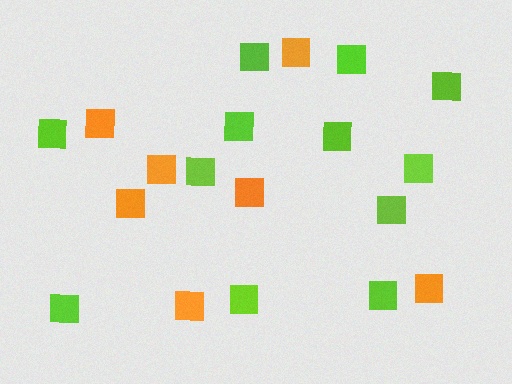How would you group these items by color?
There are 2 groups: one group of lime squares (12) and one group of orange squares (7).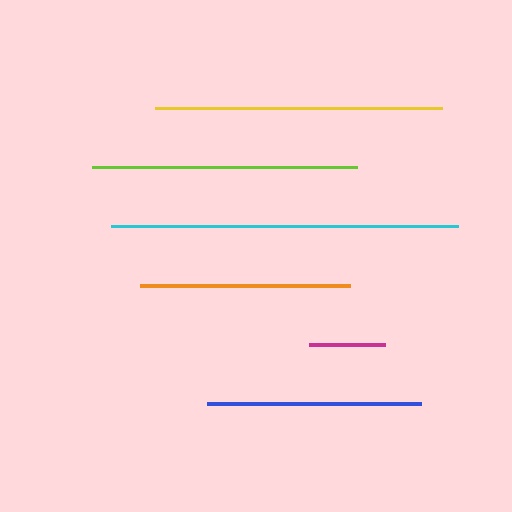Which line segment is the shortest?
The magenta line is the shortest at approximately 75 pixels.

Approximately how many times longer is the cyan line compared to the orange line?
The cyan line is approximately 1.7 times the length of the orange line.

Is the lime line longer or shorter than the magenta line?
The lime line is longer than the magenta line.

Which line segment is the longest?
The cyan line is the longest at approximately 347 pixels.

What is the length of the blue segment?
The blue segment is approximately 214 pixels long.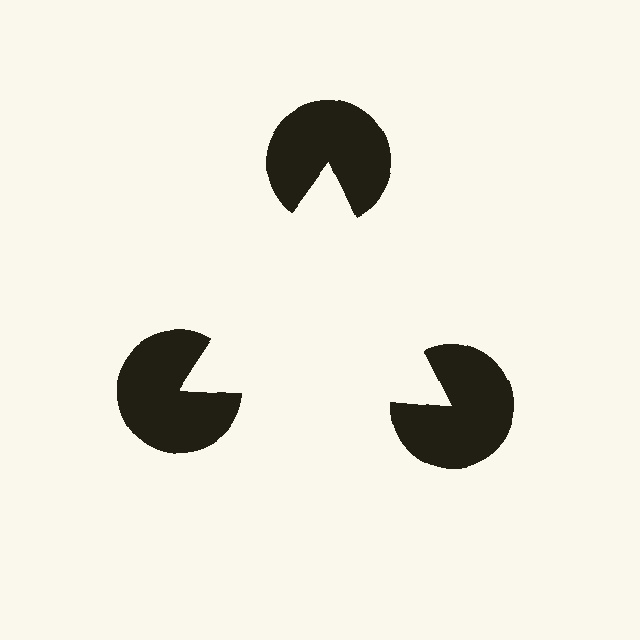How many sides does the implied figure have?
3 sides.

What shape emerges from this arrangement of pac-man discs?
An illusory triangle — its edges are inferred from the aligned wedge cuts in the pac-man discs, not physically drawn.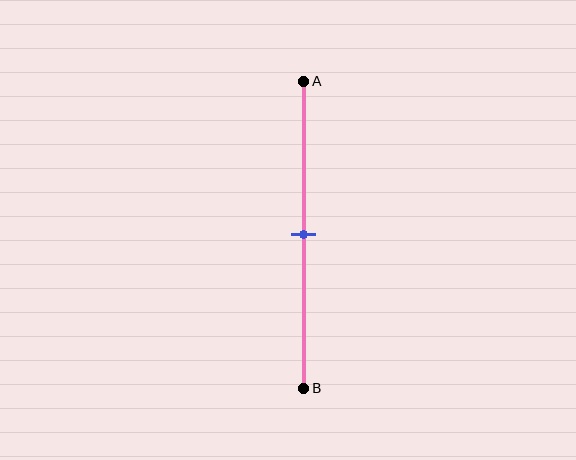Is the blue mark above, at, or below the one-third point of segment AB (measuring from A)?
The blue mark is below the one-third point of segment AB.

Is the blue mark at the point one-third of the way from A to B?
No, the mark is at about 50% from A, not at the 33% one-third point.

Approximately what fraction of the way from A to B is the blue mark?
The blue mark is approximately 50% of the way from A to B.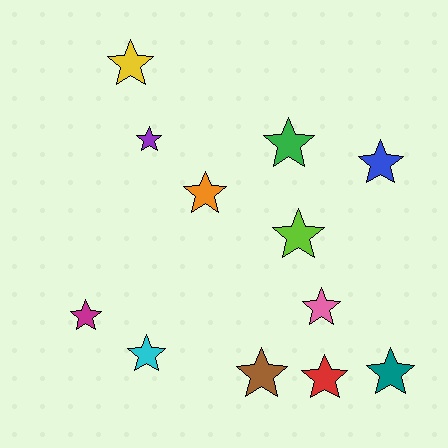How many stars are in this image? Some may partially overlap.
There are 12 stars.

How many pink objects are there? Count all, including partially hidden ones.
There is 1 pink object.